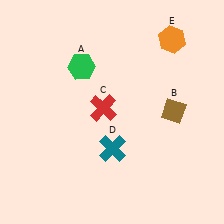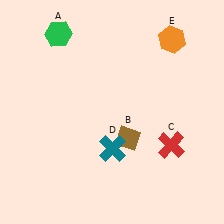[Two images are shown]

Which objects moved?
The objects that moved are: the green hexagon (A), the brown diamond (B), the red cross (C).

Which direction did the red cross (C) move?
The red cross (C) moved right.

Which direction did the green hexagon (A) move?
The green hexagon (A) moved up.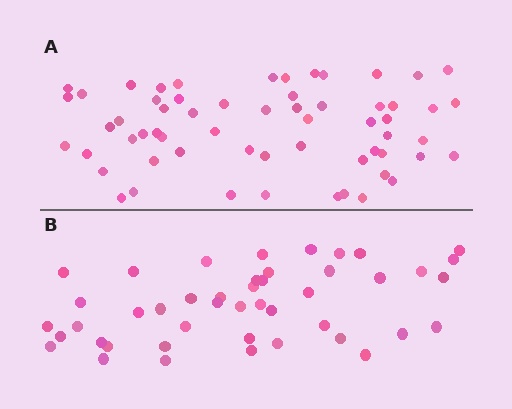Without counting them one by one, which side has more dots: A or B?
Region A (the top region) has more dots.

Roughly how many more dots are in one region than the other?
Region A has approximately 15 more dots than region B.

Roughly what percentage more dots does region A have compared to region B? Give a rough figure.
About 35% more.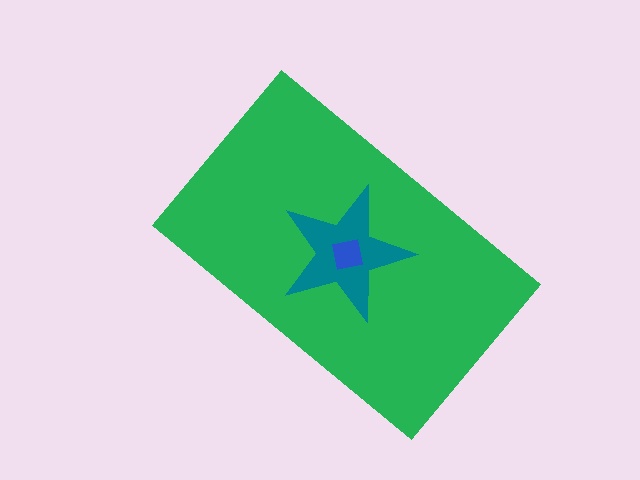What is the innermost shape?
The blue square.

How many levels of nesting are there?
3.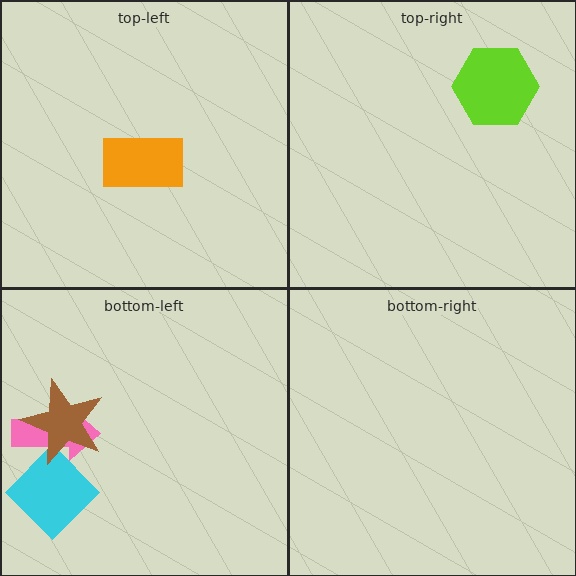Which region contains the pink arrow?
The bottom-left region.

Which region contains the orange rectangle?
The top-left region.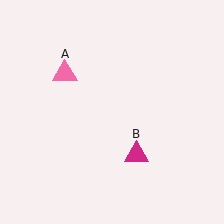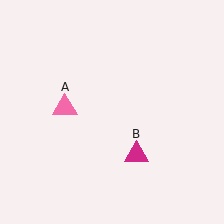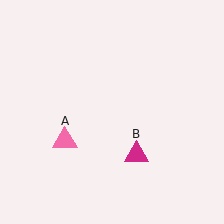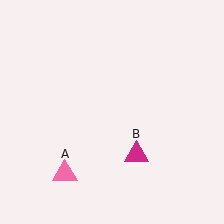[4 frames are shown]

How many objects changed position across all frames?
1 object changed position: pink triangle (object A).